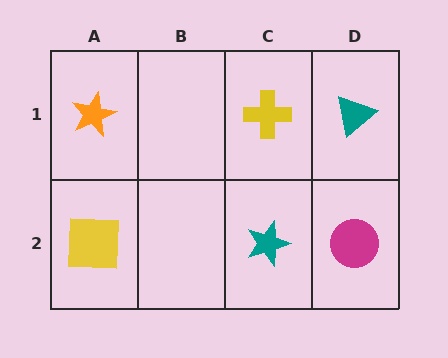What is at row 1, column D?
A teal triangle.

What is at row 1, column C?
A yellow cross.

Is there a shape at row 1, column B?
No, that cell is empty.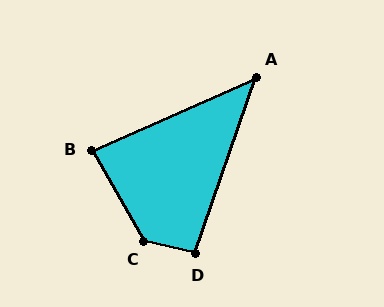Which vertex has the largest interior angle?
C, at approximately 133 degrees.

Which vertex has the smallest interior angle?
A, at approximately 47 degrees.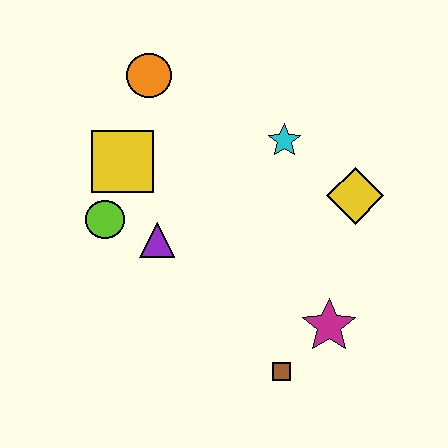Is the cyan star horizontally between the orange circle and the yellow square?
No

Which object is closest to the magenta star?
The brown square is closest to the magenta star.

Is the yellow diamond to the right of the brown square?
Yes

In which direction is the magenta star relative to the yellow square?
The magenta star is to the right of the yellow square.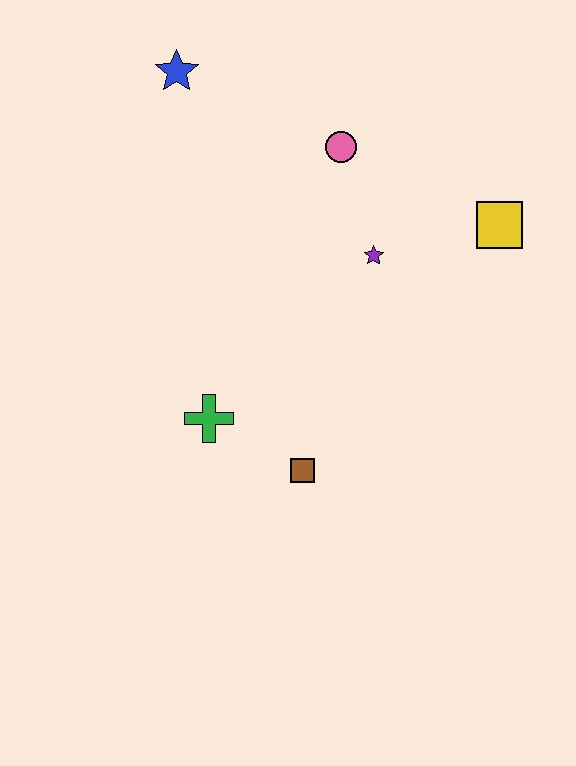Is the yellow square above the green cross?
Yes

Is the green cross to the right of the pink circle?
No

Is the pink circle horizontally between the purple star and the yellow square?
No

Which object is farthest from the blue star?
The brown square is farthest from the blue star.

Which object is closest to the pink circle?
The purple star is closest to the pink circle.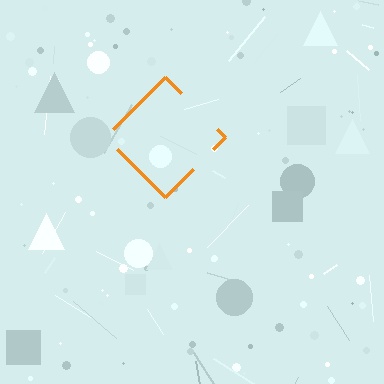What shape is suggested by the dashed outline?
The dashed outline suggests a diamond.